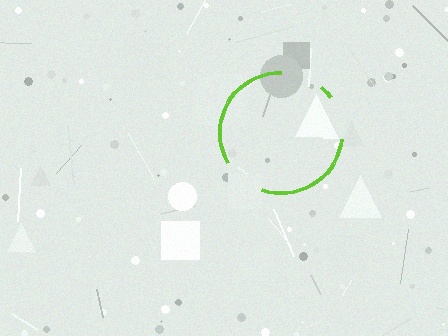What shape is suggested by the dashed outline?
The dashed outline suggests a circle.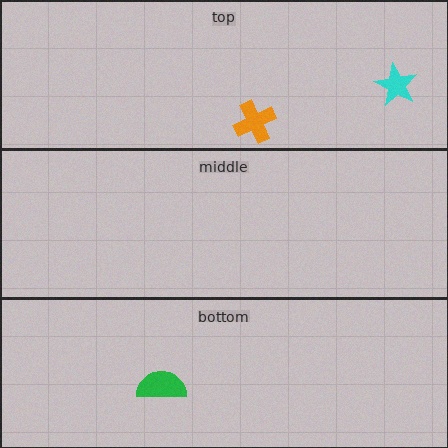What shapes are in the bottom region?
The green semicircle.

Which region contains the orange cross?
The top region.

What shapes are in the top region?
The orange cross, the cyan star.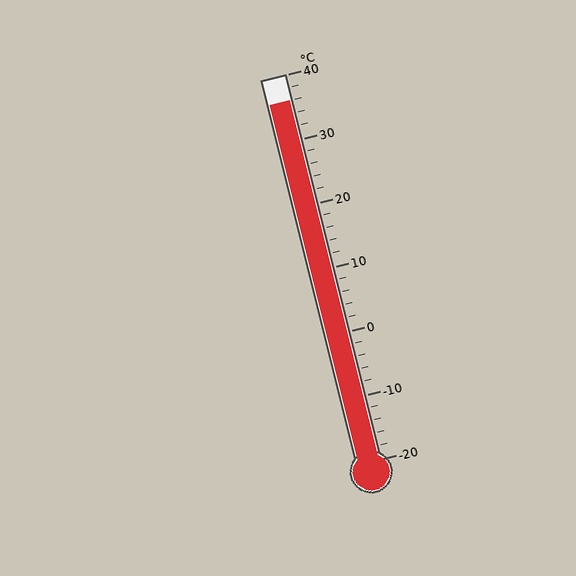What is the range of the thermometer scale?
The thermometer scale ranges from -20°C to 40°C.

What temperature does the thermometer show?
The thermometer shows approximately 36°C.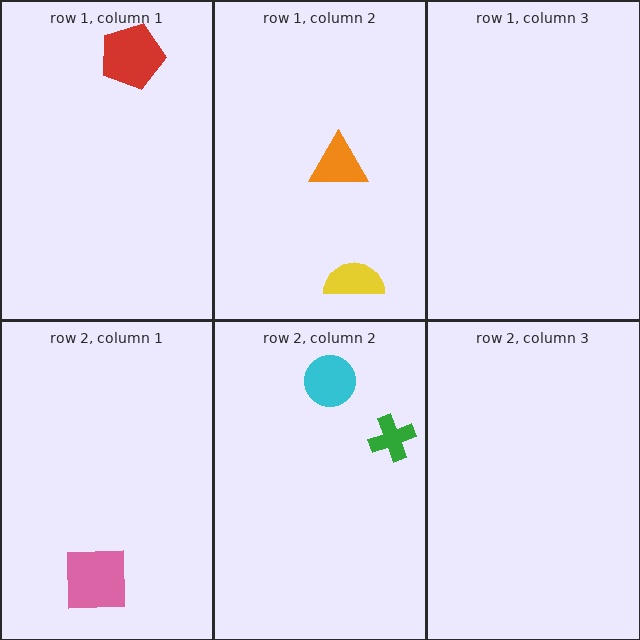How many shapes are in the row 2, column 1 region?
1.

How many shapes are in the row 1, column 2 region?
2.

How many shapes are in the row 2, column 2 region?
2.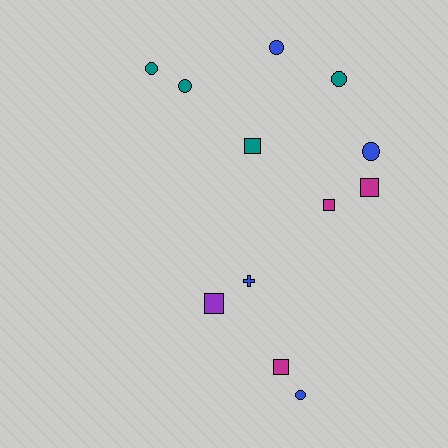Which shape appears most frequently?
Circle, with 6 objects.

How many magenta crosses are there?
There are no magenta crosses.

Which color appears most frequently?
Teal, with 4 objects.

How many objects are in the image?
There are 12 objects.